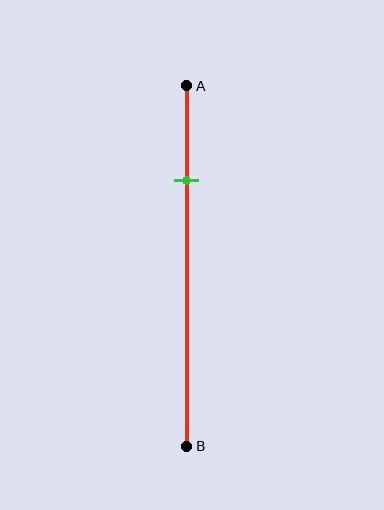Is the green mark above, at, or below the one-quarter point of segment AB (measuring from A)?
The green mark is approximately at the one-quarter point of segment AB.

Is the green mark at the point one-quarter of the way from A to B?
Yes, the mark is approximately at the one-quarter point.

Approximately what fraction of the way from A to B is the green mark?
The green mark is approximately 25% of the way from A to B.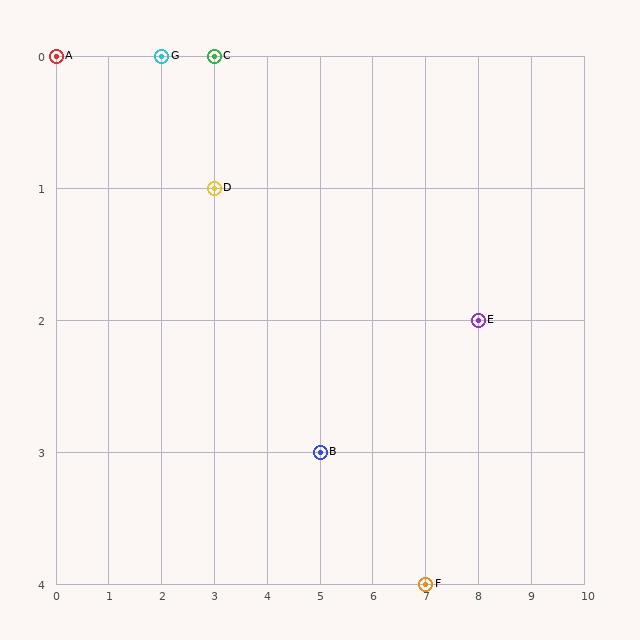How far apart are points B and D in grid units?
Points B and D are 2 columns and 2 rows apart (about 2.8 grid units diagonally).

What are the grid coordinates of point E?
Point E is at grid coordinates (8, 2).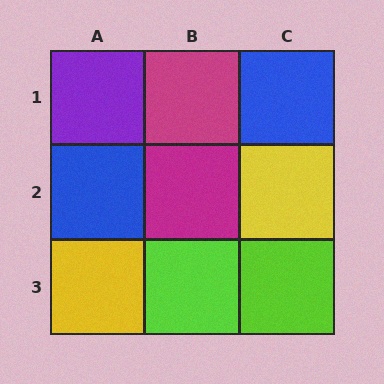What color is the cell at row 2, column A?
Blue.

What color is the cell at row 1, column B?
Magenta.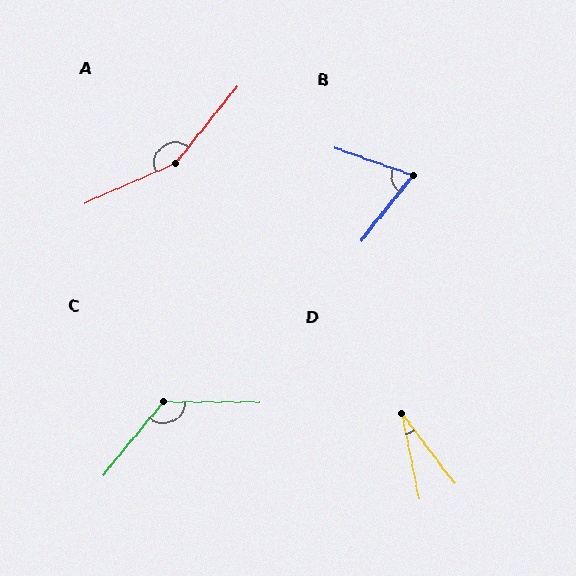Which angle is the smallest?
D, at approximately 25 degrees.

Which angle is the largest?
A, at approximately 153 degrees.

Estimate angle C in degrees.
Approximately 129 degrees.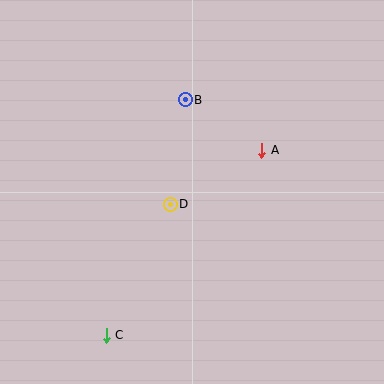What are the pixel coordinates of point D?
Point D is at (170, 204).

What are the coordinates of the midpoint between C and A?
The midpoint between C and A is at (184, 243).